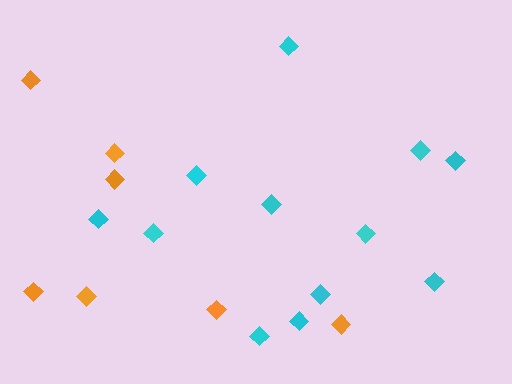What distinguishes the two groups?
There are 2 groups: one group of orange diamonds (7) and one group of cyan diamonds (12).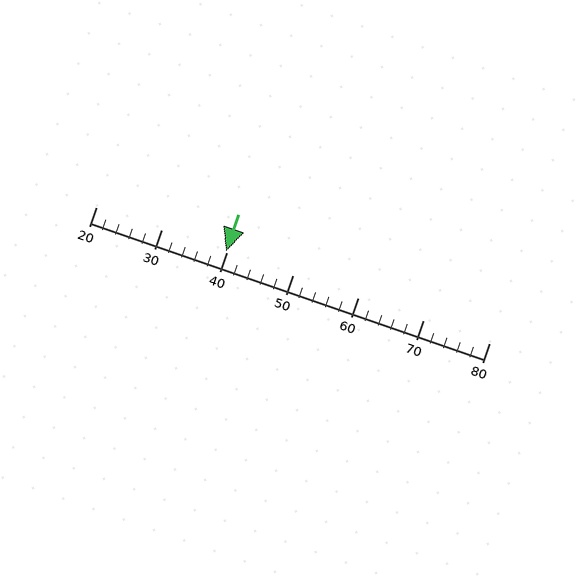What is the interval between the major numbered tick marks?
The major tick marks are spaced 10 units apart.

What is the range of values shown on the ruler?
The ruler shows values from 20 to 80.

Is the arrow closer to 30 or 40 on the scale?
The arrow is closer to 40.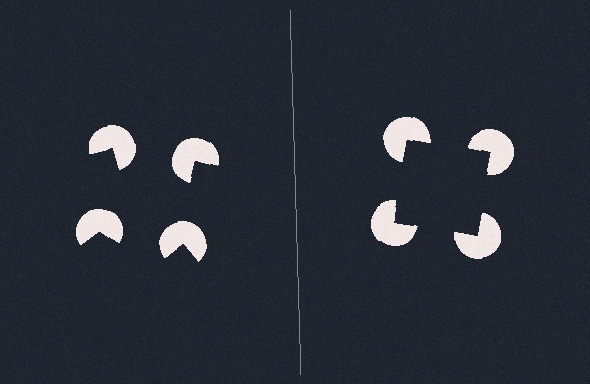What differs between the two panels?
The pac-man discs are positioned identically on both sides; only the wedge orientations differ. On the right they align to a square; on the left they are misaligned.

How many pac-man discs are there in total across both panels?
8 — 4 on each side.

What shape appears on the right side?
An illusory square.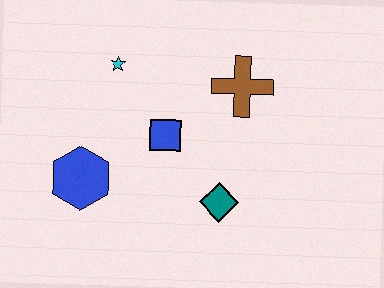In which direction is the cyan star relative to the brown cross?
The cyan star is to the left of the brown cross.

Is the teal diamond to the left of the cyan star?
No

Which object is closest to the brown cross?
The blue square is closest to the brown cross.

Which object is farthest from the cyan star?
The teal diamond is farthest from the cyan star.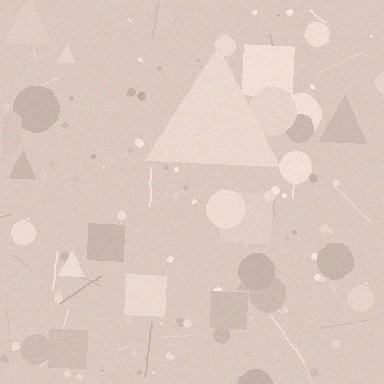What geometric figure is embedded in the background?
A triangle is embedded in the background.